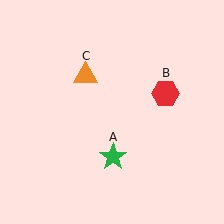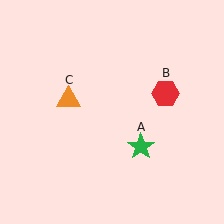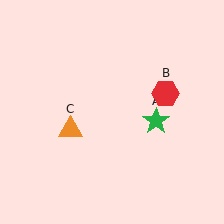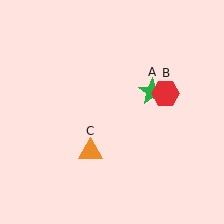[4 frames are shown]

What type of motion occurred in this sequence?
The green star (object A), orange triangle (object C) rotated counterclockwise around the center of the scene.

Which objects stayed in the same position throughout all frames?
Red hexagon (object B) remained stationary.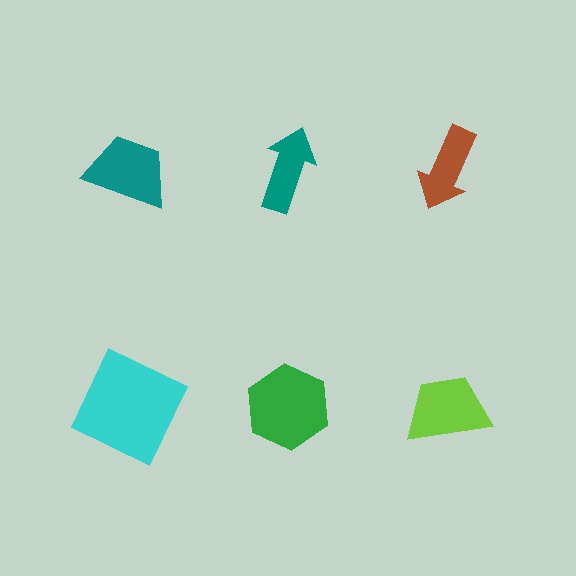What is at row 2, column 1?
A cyan square.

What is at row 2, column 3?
A lime trapezoid.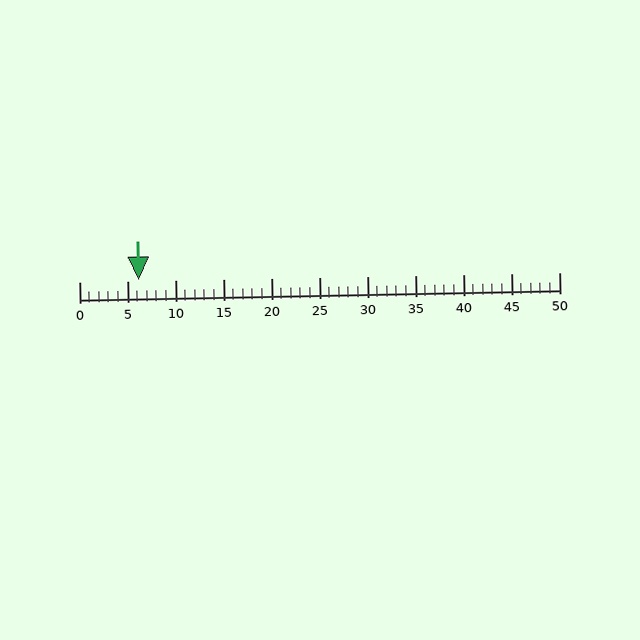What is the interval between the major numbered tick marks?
The major tick marks are spaced 5 units apart.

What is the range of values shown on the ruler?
The ruler shows values from 0 to 50.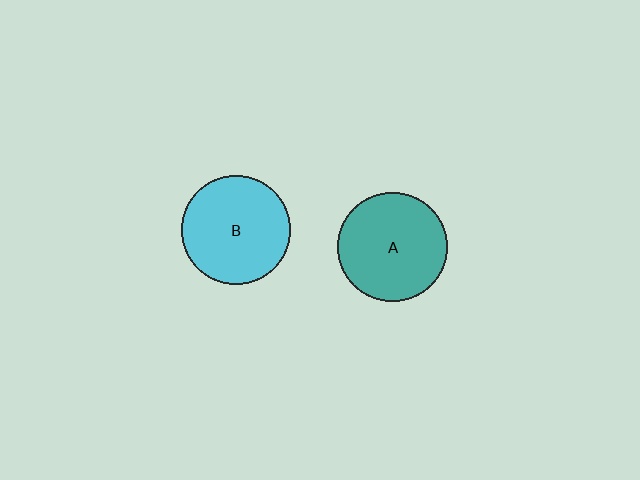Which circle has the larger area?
Circle A (teal).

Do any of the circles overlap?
No, none of the circles overlap.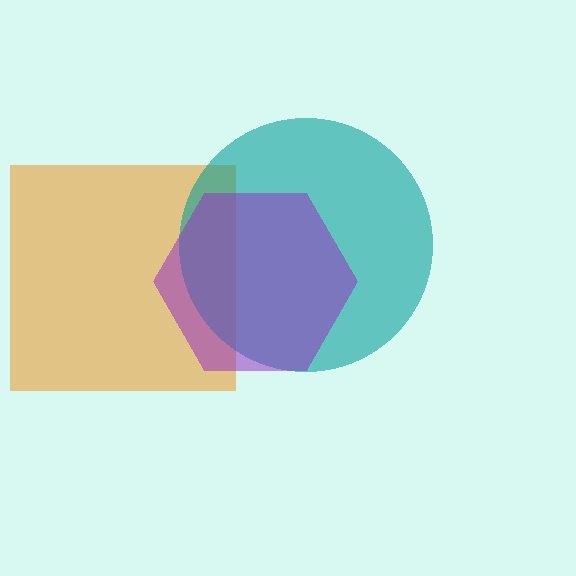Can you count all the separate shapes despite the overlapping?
Yes, there are 3 separate shapes.